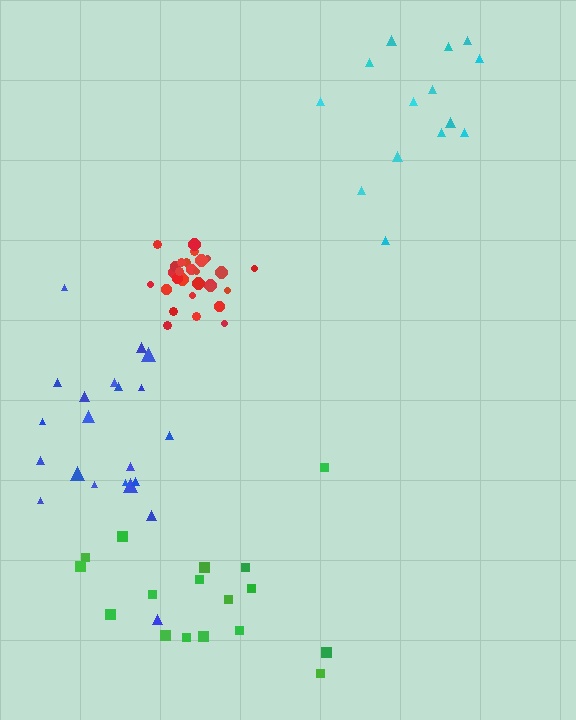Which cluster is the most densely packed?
Red.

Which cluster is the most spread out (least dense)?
Green.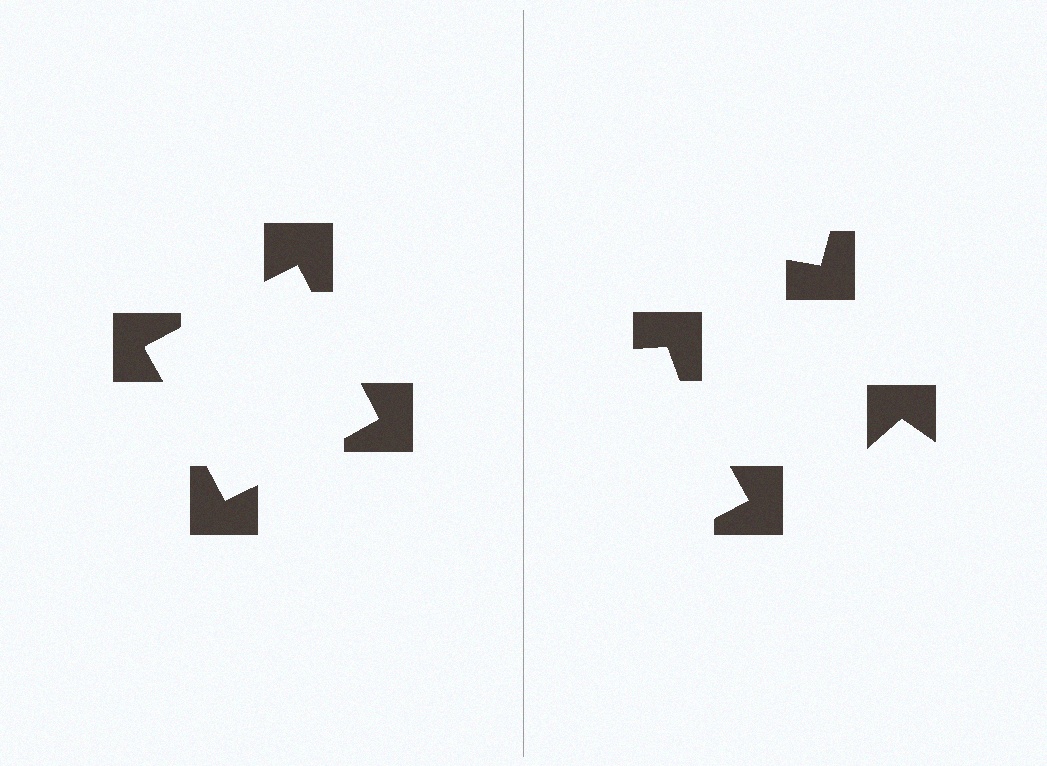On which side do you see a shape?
An illusory square appears on the left side. On the right side the wedge cuts are rotated, so no coherent shape forms.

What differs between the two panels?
The notched squares are positioned identically on both sides; only the wedge orientations differ. On the left they align to a square; on the right they are misaligned.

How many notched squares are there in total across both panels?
8 — 4 on each side.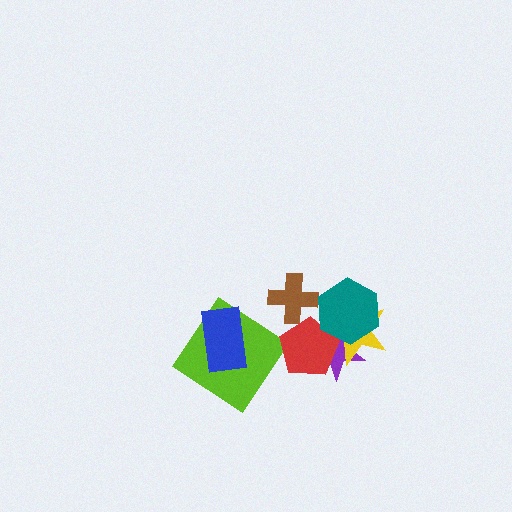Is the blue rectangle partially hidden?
No, no other shape covers it.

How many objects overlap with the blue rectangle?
1 object overlaps with the blue rectangle.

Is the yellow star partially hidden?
Yes, it is partially covered by another shape.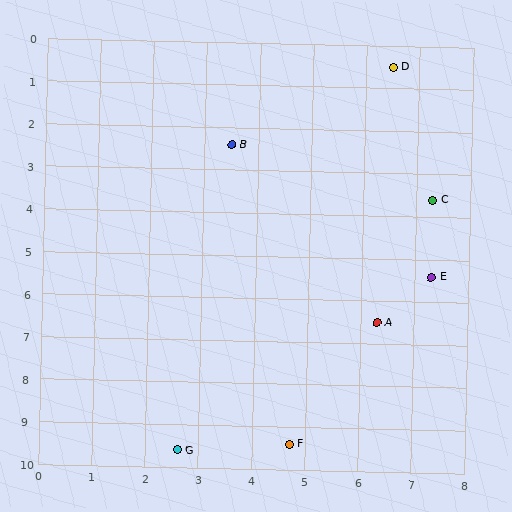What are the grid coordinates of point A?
Point A is at approximately (6.3, 6.5).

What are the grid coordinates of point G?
Point G is at approximately (2.6, 9.6).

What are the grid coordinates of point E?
Point E is at approximately (7.3, 5.4).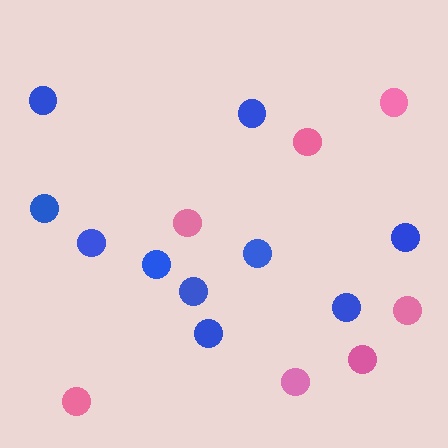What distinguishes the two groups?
There are 2 groups: one group of blue circles (10) and one group of pink circles (7).